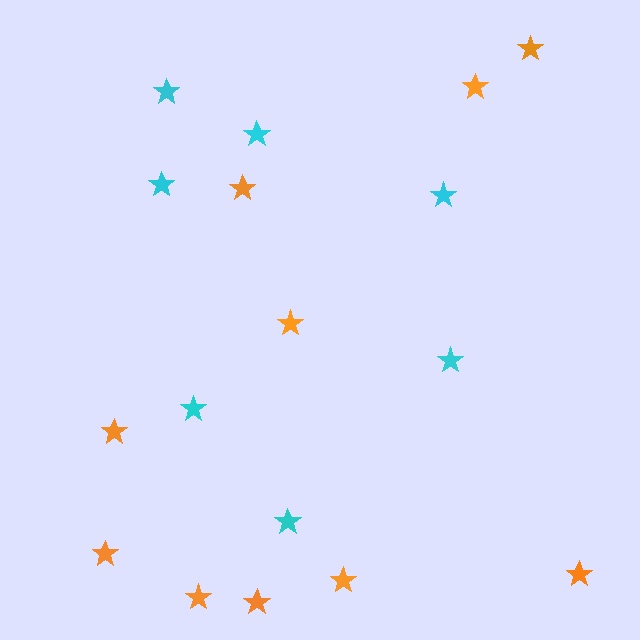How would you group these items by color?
There are 2 groups: one group of orange stars (10) and one group of cyan stars (7).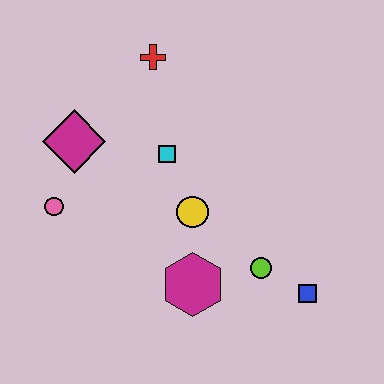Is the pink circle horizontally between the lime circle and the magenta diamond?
No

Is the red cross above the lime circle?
Yes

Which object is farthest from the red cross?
The blue square is farthest from the red cross.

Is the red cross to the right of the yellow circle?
No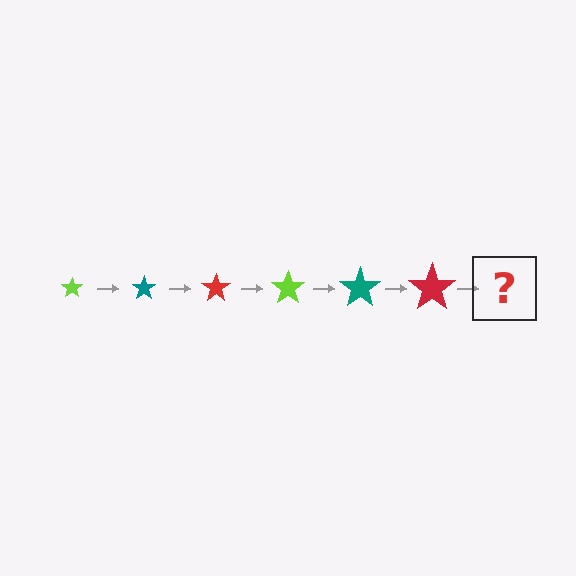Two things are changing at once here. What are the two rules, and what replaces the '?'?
The two rules are that the star grows larger each step and the color cycles through lime, teal, and red. The '?' should be a lime star, larger than the previous one.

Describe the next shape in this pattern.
It should be a lime star, larger than the previous one.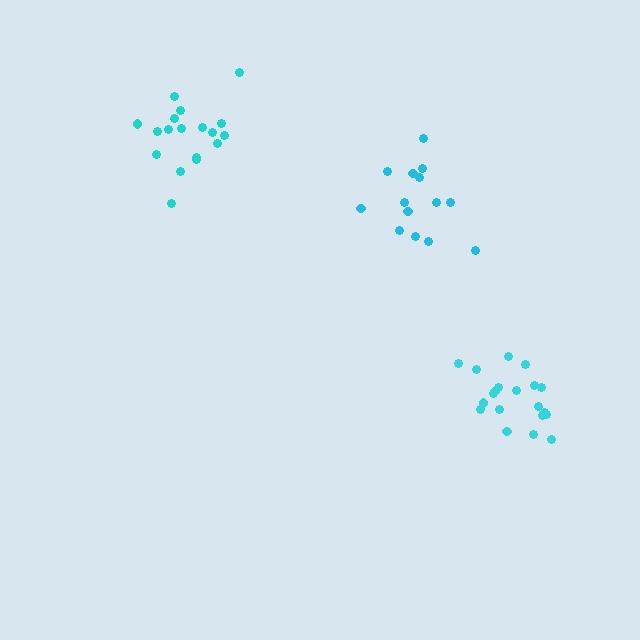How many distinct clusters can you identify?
There are 3 distinct clusters.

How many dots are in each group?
Group 1: 18 dots, Group 2: 14 dots, Group 3: 20 dots (52 total).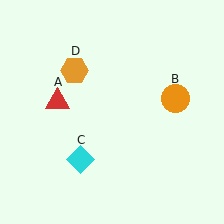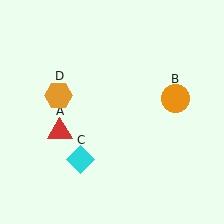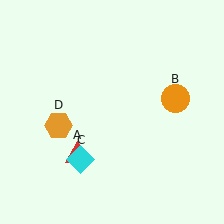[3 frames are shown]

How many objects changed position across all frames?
2 objects changed position: red triangle (object A), orange hexagon (object D).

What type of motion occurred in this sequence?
The red triangle (object A), orange hexagon (object D) rotated counterclockwise around the center of the scene.